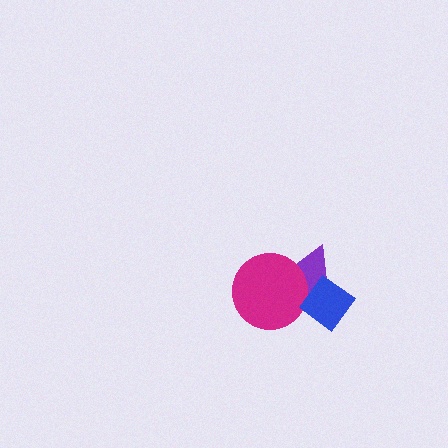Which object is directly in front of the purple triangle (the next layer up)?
The magenta circle is directly in front of the purple triangle.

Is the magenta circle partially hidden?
Yes, it is partially covered by another shape.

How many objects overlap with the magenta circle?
2 objects overlap with the magenta circle.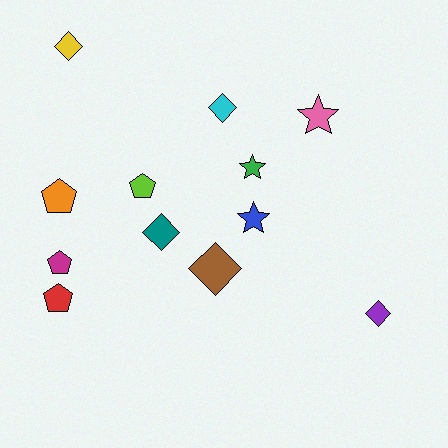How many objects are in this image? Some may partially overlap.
There are 12 objects.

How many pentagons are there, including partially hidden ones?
There are 4 pentagons.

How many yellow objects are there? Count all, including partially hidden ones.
There is 1 yellow object.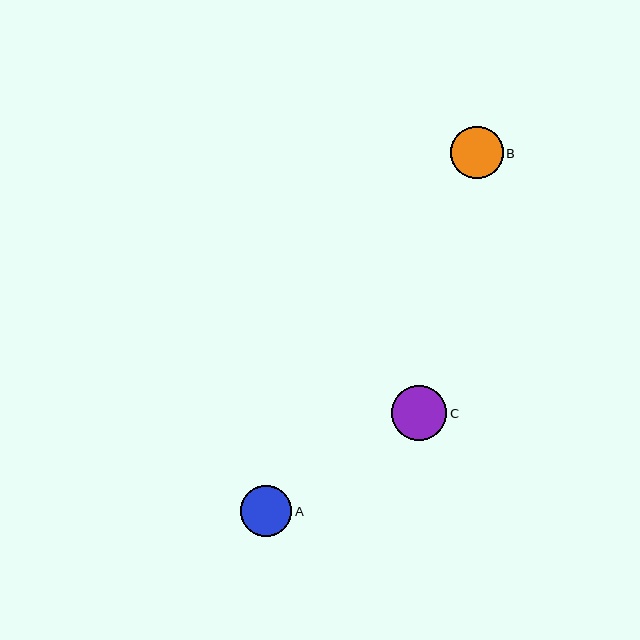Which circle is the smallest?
Circle A is the smallest with a size of approximately 51 pixels.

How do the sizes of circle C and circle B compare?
Circle C and circle B are approximately the same size.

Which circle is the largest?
Circle C is the largest with a size of approximately 55 pixels.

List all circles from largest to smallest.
From largest to smallest: C, B, A.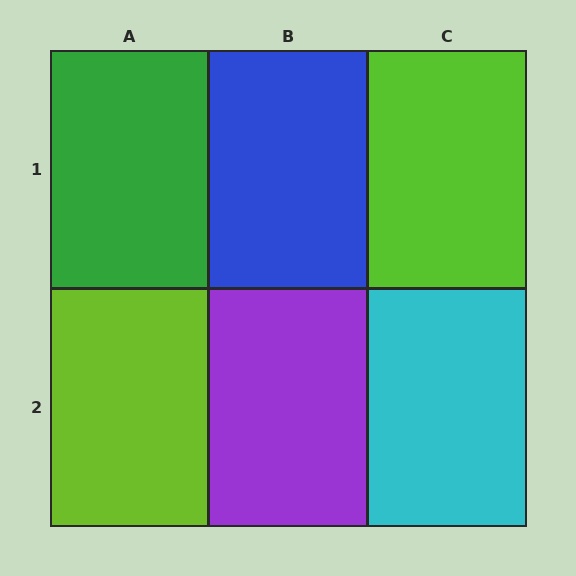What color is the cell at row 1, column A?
Green.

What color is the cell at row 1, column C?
Lime.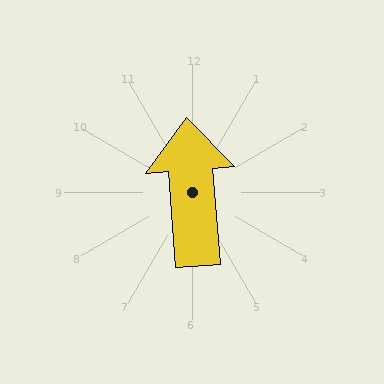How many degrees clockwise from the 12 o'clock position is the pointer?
Approximately 355 degrees.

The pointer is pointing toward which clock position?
Roughly 12 o'clock.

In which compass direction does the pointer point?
North.